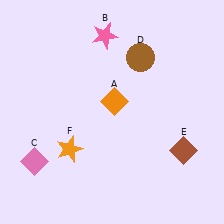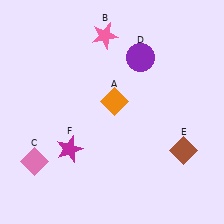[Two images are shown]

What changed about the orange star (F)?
In Image 1, F is orange. In Image 2, it changed to magenta.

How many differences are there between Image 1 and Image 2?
There are 2 differences between the two images.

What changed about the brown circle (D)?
In Image 1, D is brown. In Image 2, it changed to purple.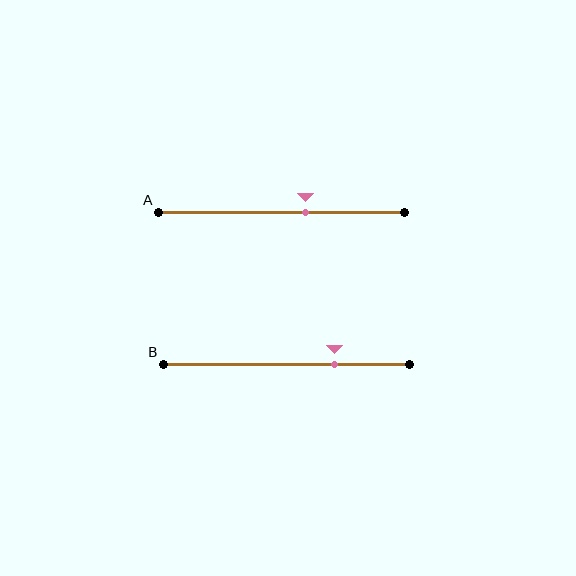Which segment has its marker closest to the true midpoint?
Segment A has its marker closest to the true midpoint.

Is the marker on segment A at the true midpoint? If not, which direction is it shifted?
No, the marker on segment A is shifted to the right by about 10% of the segment length.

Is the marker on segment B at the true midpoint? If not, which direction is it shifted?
No, the marker on segment B is shifted to the right by about 19% of the segment length.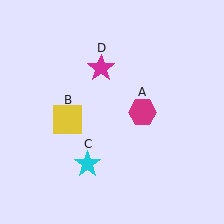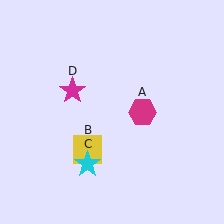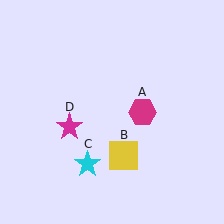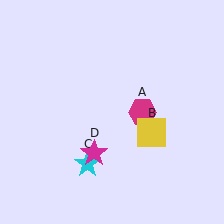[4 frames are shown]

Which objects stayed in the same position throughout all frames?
Magenta hexagon (object A) and cyan star (object C) remained stationary.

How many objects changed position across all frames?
2 objects changed position: yellow square (object B), magenta star (object D).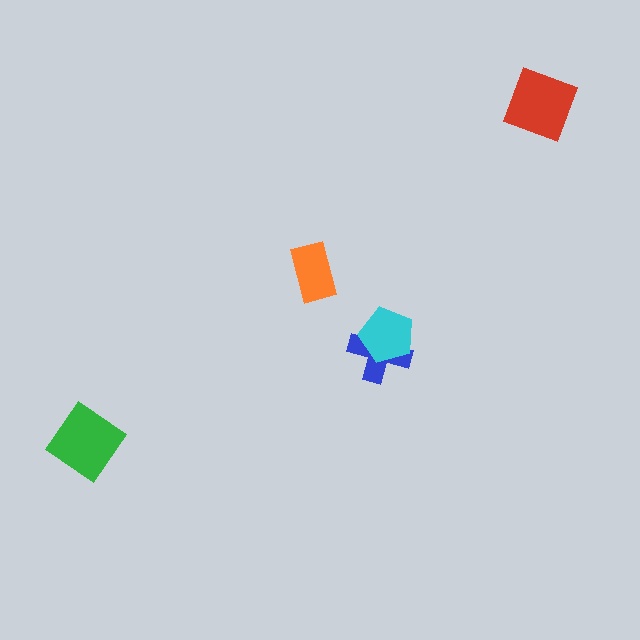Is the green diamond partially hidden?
No, no other shape covers it.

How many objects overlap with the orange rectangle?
0 objects overlap with the orange rectangle.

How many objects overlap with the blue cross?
1 object overlaps with the blue cross.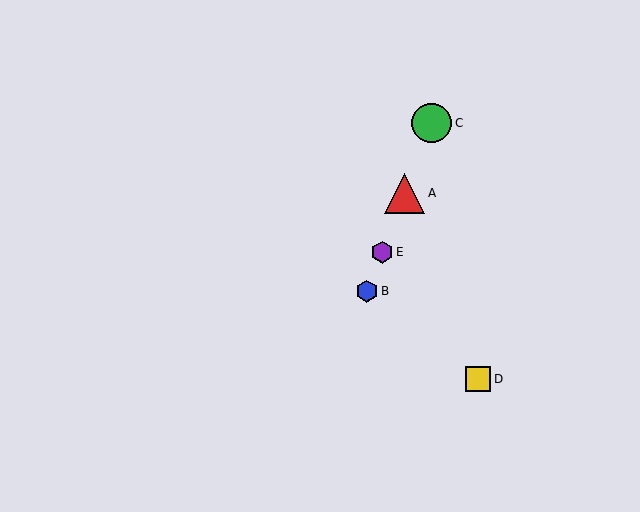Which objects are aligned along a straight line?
Objects A, B, C, E are aligned along a straight line.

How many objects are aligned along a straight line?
4 objects (A, B, C, E) are aligned along a straight line.